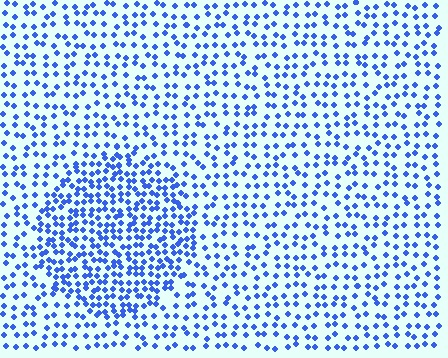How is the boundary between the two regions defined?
The boundary is defined by a change in element density (approximately 1.9x ratio). All elements are the same color, size, and shape.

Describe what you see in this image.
The image contains small blue elements arranged at two different densities. A circle-shaped region is visible where the elements are more densely packed than the surrounding area.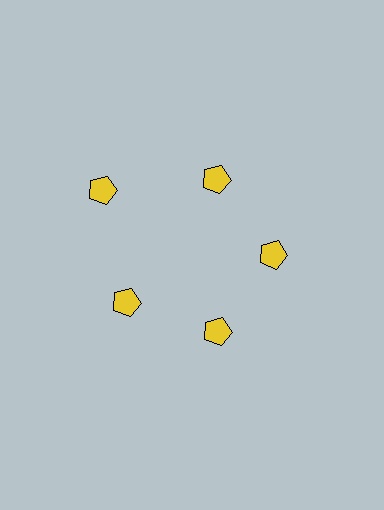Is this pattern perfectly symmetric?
No. The 5 yellow pentagons are arranged in a ring, but one element near the 10 o'clock position is pushed outward from the center, breaking the 5-fold rotational symmetry.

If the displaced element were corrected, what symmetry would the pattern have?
It would have 5-fold rotational symmetry — the pattern would map onto itself every 72 degrees.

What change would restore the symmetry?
The symmetry would be restored by moving it inward, back onto the ring so that all 5 pentagons sit at equal angles and equal distance from the center.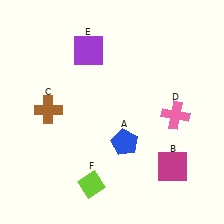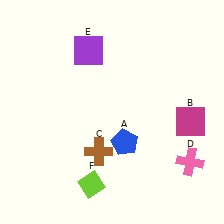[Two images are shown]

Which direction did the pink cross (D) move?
The pink cross (D) moved down.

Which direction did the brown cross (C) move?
The brown cross (C) moved right.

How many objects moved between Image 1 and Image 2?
3 objects moved between the two images.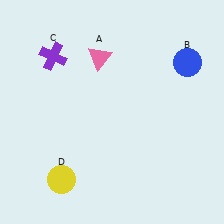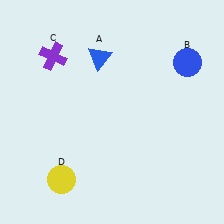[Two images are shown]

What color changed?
The triangle (A) changed from pink in Image 1 to blue in Image 2.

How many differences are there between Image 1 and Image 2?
There is 1 difference between the two images.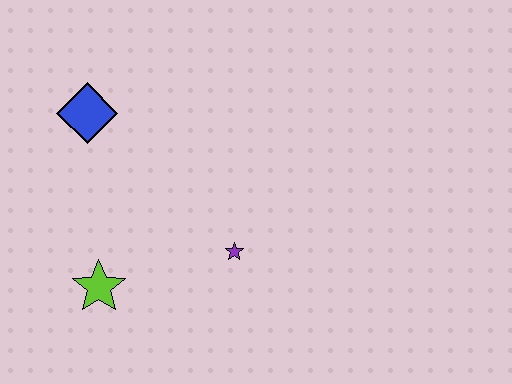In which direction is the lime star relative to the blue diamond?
The lime star is below the blue diamond.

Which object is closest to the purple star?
The lime star is closest to the purple star.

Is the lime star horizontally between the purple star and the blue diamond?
Yes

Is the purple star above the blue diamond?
No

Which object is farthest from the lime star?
The blue diamond is farthest from the lime star.